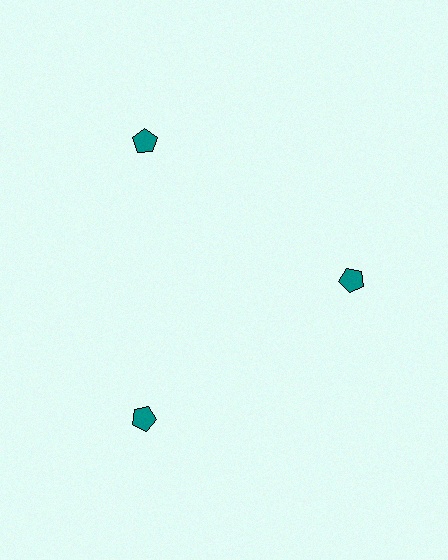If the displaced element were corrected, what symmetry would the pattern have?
It would have 3-fold rotational symmetry — the pattern would map onto itself every 120 degrees.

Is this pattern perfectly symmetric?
No. The 3 teal pentagons are arranged in a ring, but one element near the 3 o'clock position is pulled inward toward the center, breaking the 3-fold rotational symmetry.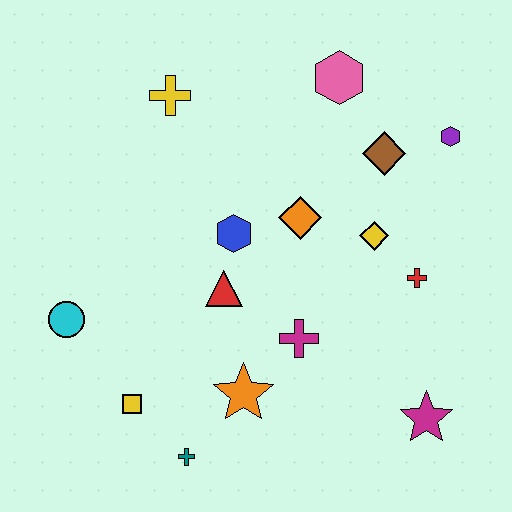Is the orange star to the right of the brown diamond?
No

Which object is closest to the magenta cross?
The orange star is closest to the magenta cross.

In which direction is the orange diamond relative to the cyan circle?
The orange diamond is to the right of the cyan circle.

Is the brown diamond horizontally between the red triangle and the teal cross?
No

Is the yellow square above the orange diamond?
No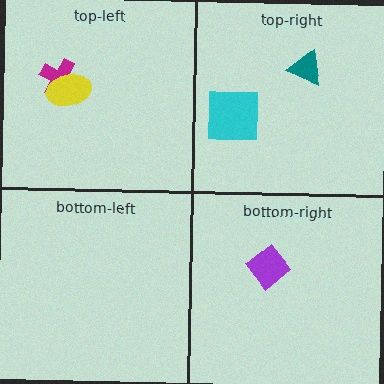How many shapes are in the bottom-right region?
1.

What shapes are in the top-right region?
The cyan square, the teal triangle.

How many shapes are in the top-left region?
2.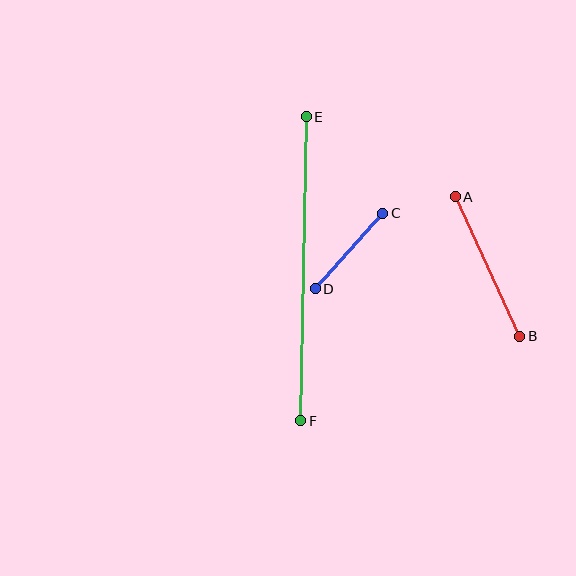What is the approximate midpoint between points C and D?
The midpoint is at approximately (349, 251) pixels.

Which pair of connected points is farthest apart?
Points E and F are farthest apart.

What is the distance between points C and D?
The distance is approximately 101 pixels.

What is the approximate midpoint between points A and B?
The midpoint is at approximately (487, 266) pixels.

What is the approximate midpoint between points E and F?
The midpoint is at approximately (304, 269) pixels.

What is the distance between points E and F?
The distance is approximately 304 pixels.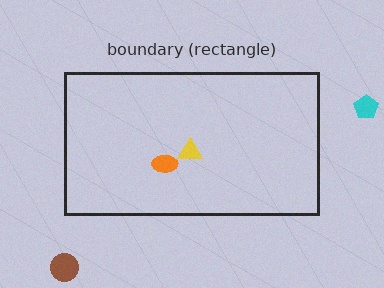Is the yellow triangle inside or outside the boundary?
Inside.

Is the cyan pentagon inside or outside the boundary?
Outside.